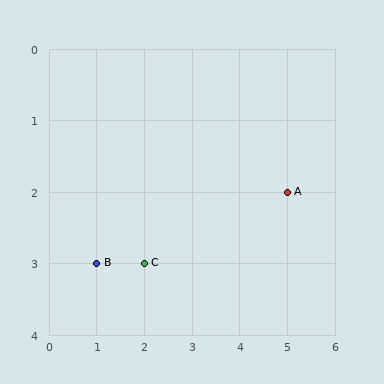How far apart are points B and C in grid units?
Points B and C are 1 column apart.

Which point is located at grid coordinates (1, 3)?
Point B is at (1, 3).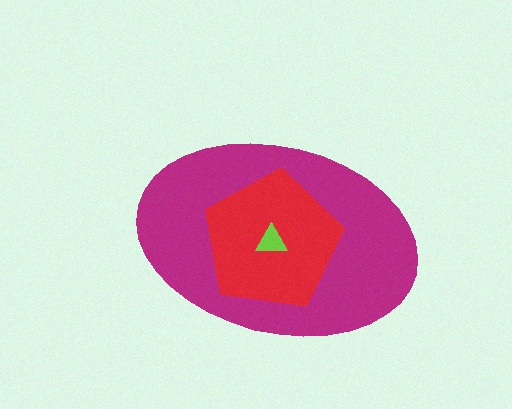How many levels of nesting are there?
3.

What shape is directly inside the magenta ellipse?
The red pentagon.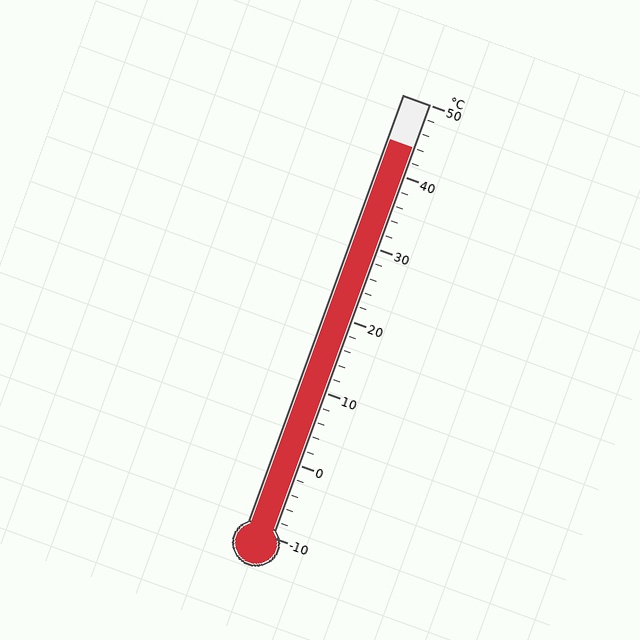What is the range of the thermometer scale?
The thermometer scale ranges from -10°C to 50°C.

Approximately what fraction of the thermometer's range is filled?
The thermometer is filled to approximately 90% of its range.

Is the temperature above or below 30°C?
The temperature is above 30°C.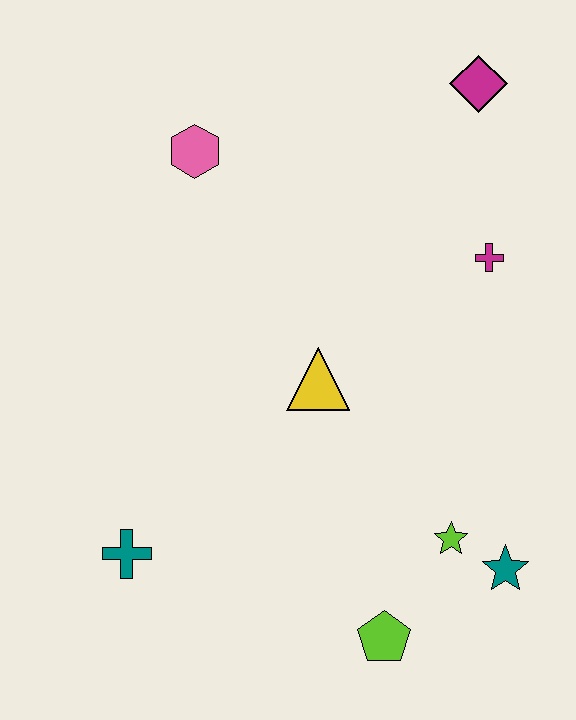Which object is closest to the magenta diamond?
The magenta cross is closest to the magenta diamond.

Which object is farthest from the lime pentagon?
The magenta diamond is farthest from the lime pentagon.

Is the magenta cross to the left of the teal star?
Yes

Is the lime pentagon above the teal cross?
No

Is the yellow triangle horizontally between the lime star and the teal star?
No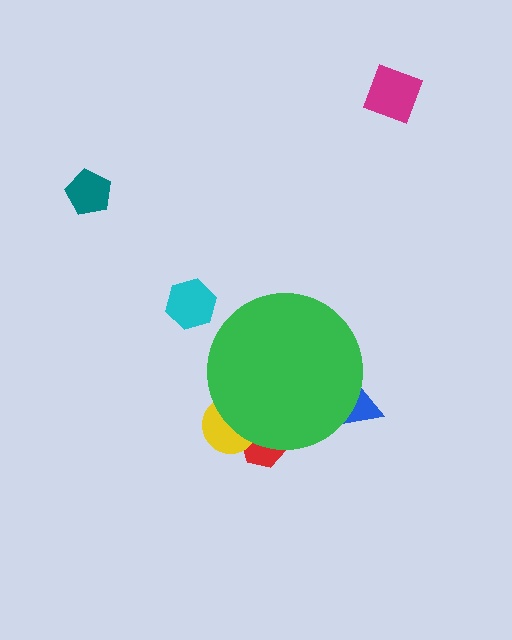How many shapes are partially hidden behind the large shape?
3 shapes are partially hidden.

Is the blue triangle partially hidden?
Yes, the blue triangle is partially hidden behind the green circle.